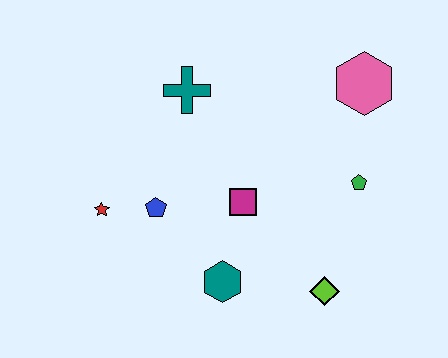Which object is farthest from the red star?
The pink hexagon is farthest from the red star.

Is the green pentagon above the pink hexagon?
No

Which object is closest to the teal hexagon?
The magenta square is closest to the teal hexagon.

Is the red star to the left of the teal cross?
Yes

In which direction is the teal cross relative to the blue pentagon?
The teal cross is above the blue pentagon.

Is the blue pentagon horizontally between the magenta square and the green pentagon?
No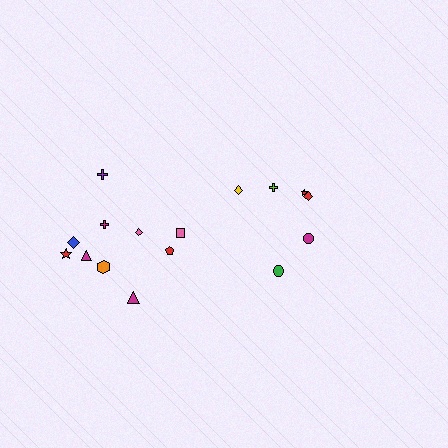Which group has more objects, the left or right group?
The left group.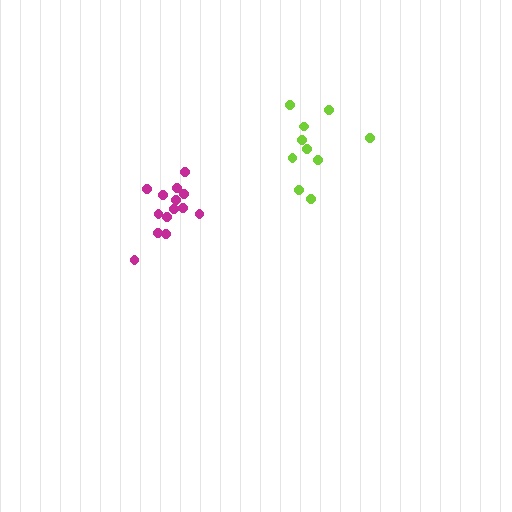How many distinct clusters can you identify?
There are 2 distinct clusters.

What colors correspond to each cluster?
The clusters are colored: magenta, lime.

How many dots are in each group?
Group 1: 14 dots, Group 2: 10 dots (24 total).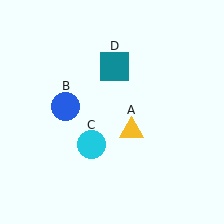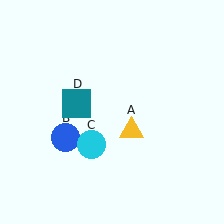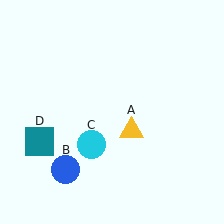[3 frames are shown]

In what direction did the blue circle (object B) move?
The blue circle (object B) moved down.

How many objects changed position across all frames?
2 objects changed position: blue circle (object B), teal square (object D).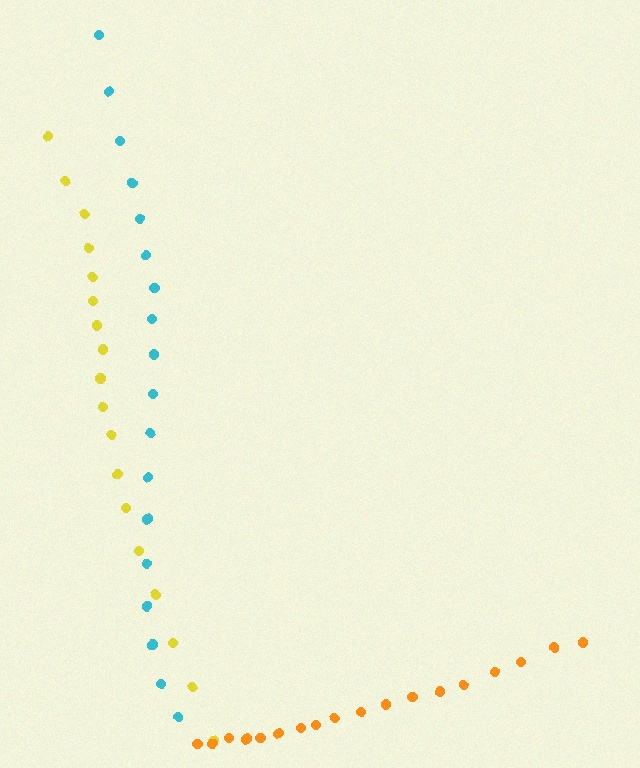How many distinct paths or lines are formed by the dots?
There are 3 distinct paths.